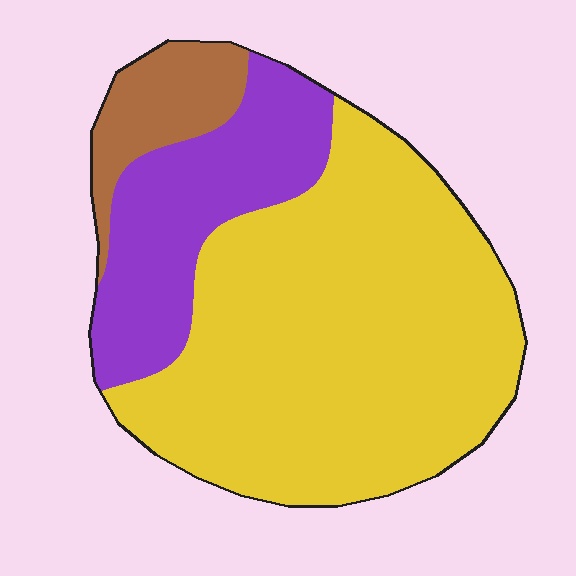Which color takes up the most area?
Yellow, at roughly 65%.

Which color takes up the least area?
Brown, at roughly 10%.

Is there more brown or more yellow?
Yellow.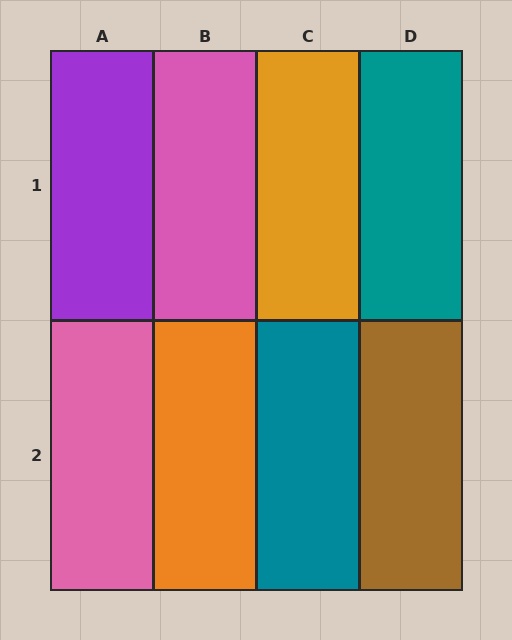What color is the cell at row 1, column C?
Orange.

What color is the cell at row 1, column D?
Teal.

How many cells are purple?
1 cell is purple.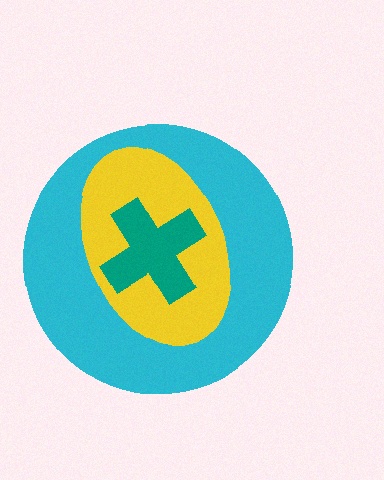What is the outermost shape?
The cyan circle.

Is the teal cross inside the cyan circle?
Yes.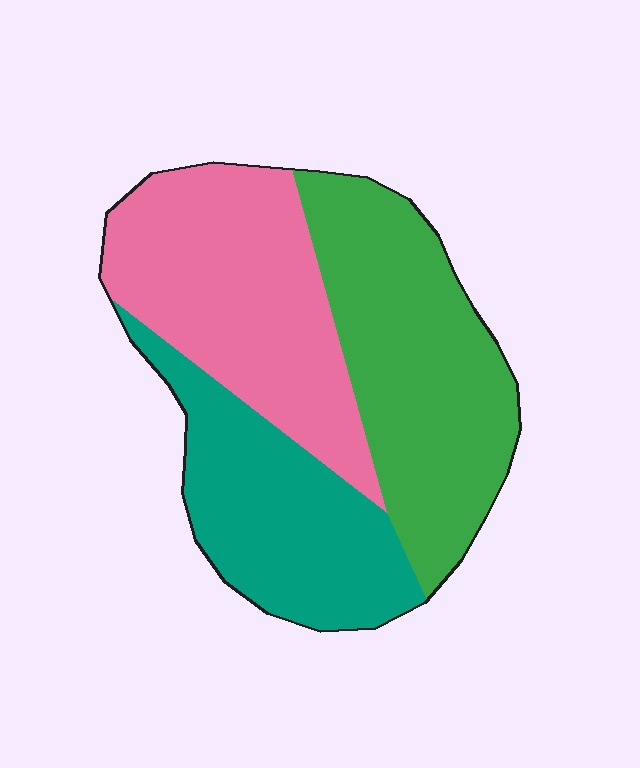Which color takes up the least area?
Teal, at roughly 30%.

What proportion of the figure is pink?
Pink takes up about one third (1/3) of the figure.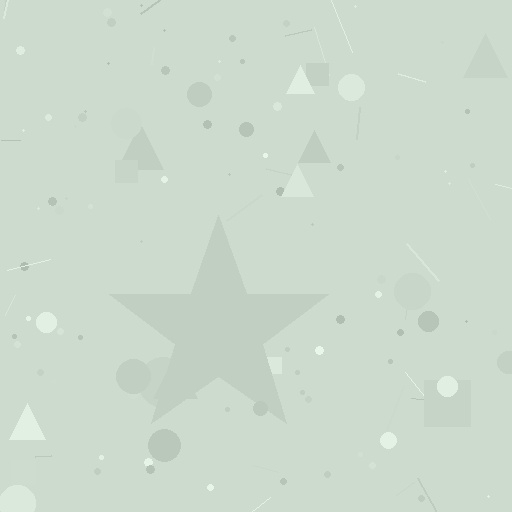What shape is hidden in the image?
A star is hidden in the image.